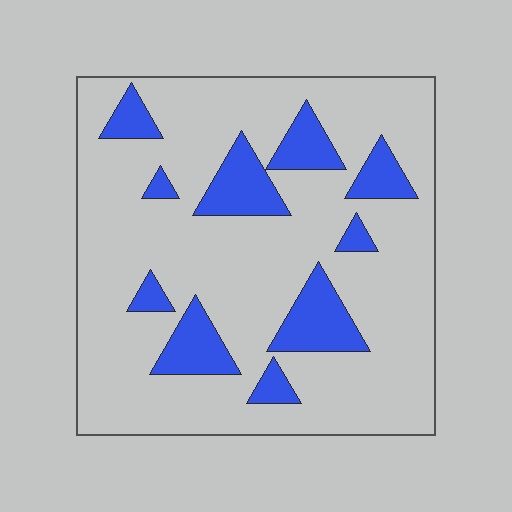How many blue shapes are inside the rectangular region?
10.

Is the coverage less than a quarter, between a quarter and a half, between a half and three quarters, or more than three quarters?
Less than a quarter.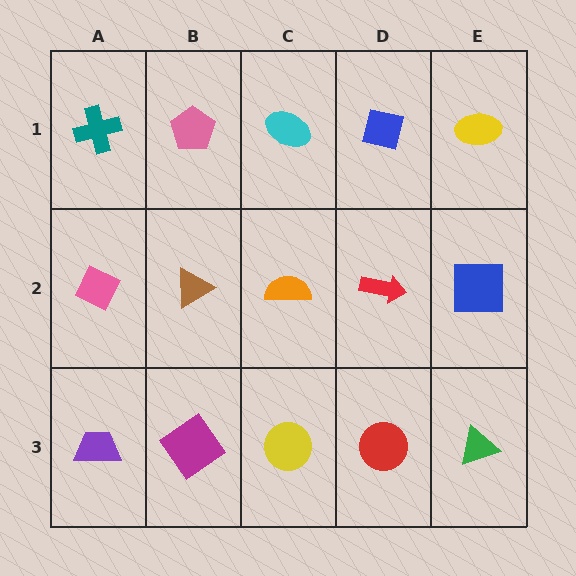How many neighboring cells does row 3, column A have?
2.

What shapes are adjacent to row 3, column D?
A red arrow (row 2, column D), a yellow circle (row 3, column C), a green triangle (row 3, column E).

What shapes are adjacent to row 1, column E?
A blue square (row 2, column E), a blue square (row 1, column D).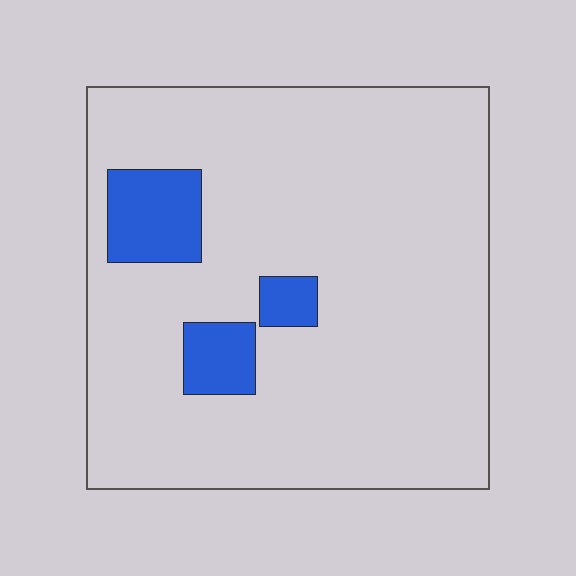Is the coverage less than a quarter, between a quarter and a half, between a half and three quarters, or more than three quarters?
Less than a quarter.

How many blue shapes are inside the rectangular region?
3.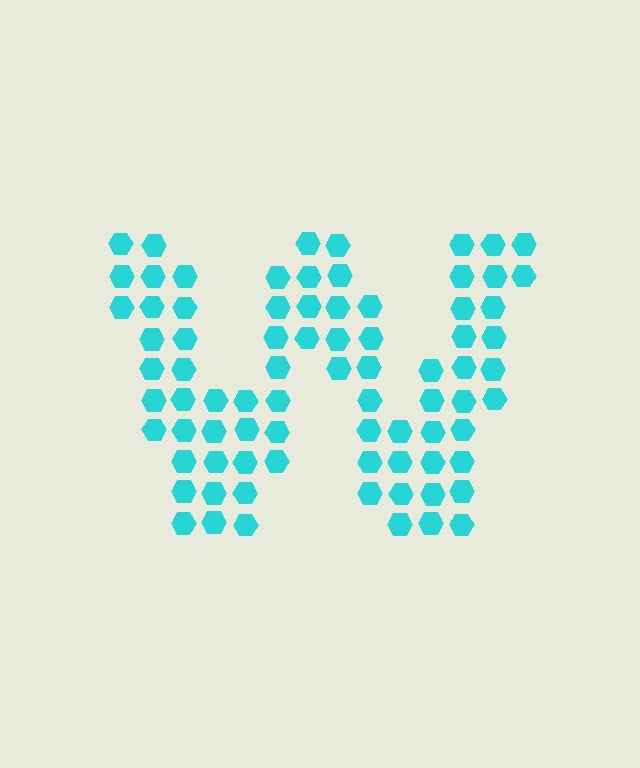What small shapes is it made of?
It is made of small hexagons.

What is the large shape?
The large shape is the letter W.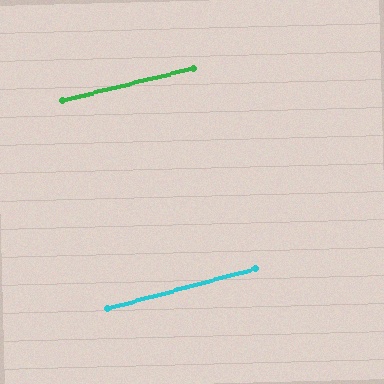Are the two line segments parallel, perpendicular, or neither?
Parallel — their directions differ by only 1.2°.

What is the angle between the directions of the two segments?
Approximately 1 degree.